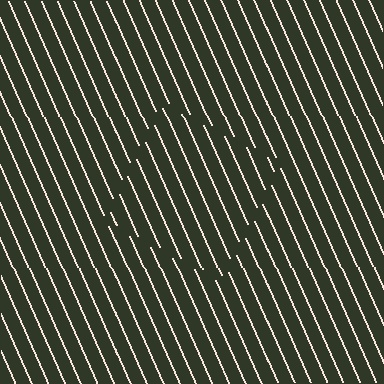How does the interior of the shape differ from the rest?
The interior of the shape contains the same grating, shifted by half a period — the contour is defined by the phase discontinuity where line-ends from the inner and outer gratings abut.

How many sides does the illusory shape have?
4 sides — the line-ends trace a square.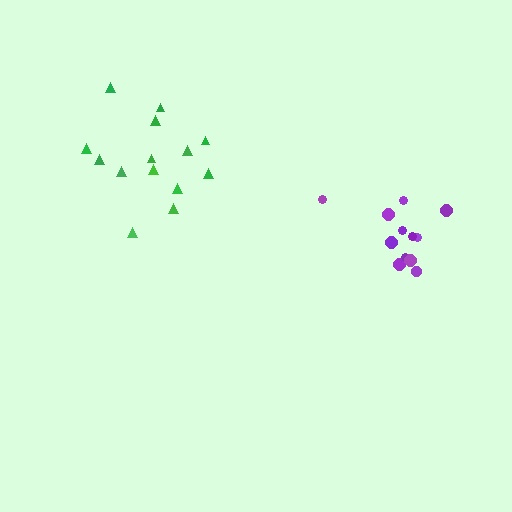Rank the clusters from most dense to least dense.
purple, green.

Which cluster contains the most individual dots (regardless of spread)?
Green (14).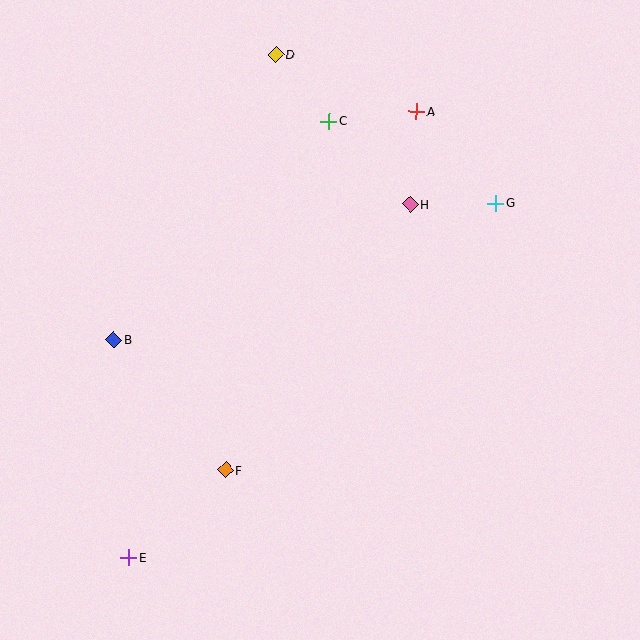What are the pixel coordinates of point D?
Point D is at (276, 55).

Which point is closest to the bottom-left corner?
Point E is closest to the bottom-left corner.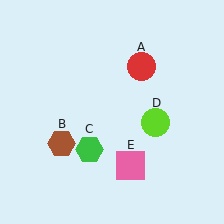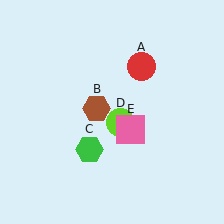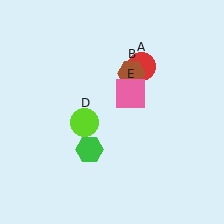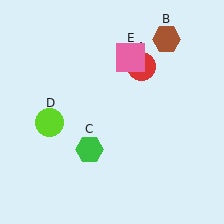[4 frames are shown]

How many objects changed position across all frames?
3 objects changed position: brown hexagon (object B), lime circle (object D), pink square (object E).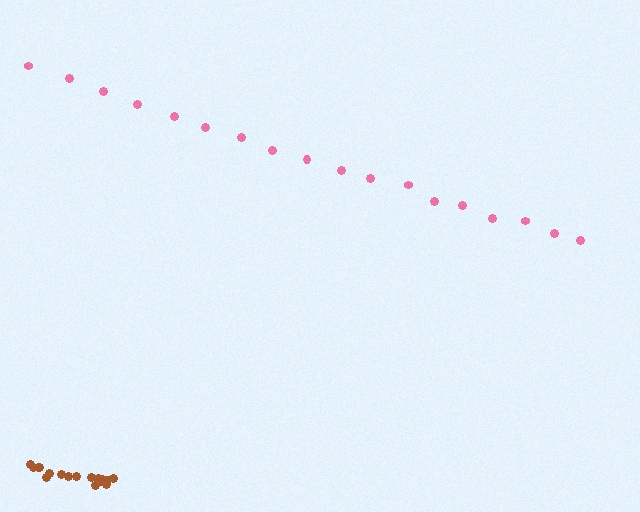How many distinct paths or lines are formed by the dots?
There are 2 distinct paths.